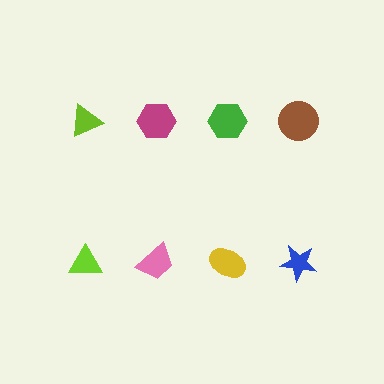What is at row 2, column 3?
A yellow ellipse.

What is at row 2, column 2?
A pink trapezoid.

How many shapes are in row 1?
4 shapes.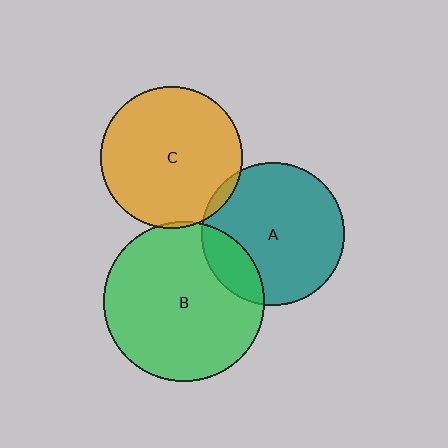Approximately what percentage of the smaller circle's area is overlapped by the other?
Approximately 5%.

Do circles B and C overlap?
Yes.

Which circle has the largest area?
Circle B (green).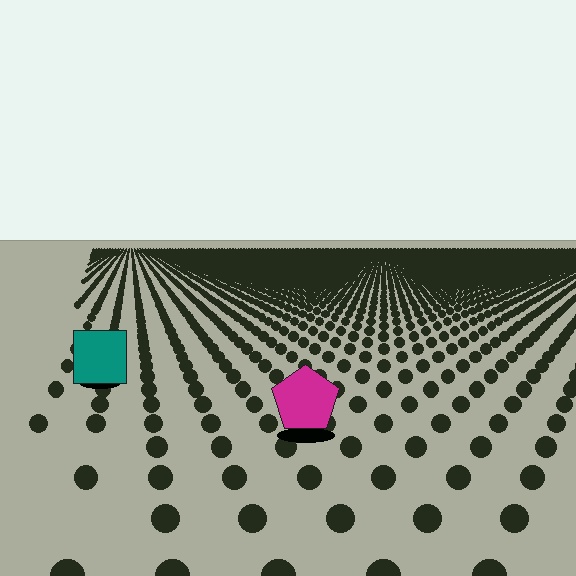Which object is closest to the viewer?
The magenta pentagon is closest. The texture marks near it are larger and more spread out.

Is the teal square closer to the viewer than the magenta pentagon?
No. The magenta pentagon is closer — you can tell from the texture gradient: the ground texture is coarser near it.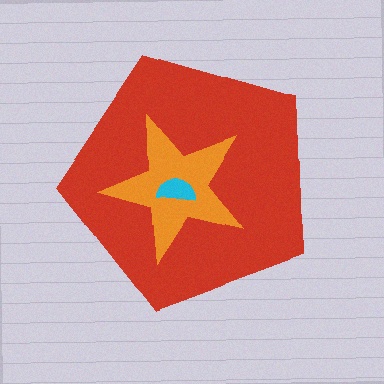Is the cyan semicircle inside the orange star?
Yes.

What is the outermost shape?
The red pentagon.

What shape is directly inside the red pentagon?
The orange star.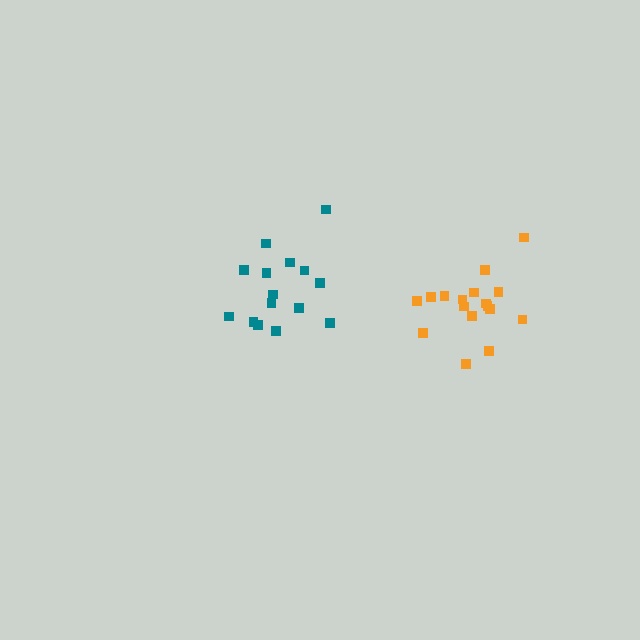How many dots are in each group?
Group 1: 15 dots, Group 2: 17 dots (32 total).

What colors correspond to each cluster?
The clusters are colored: teal, orange.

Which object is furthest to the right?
The orange cluster is rightmost.